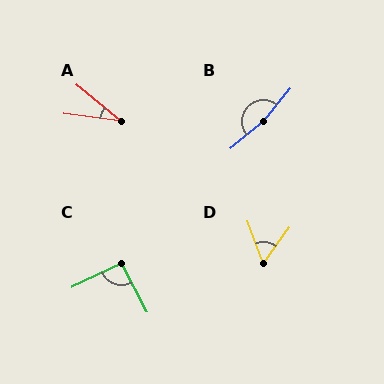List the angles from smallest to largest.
A (33°), D (55°), C (93°), B (168°).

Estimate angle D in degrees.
Approximately 55 degrees.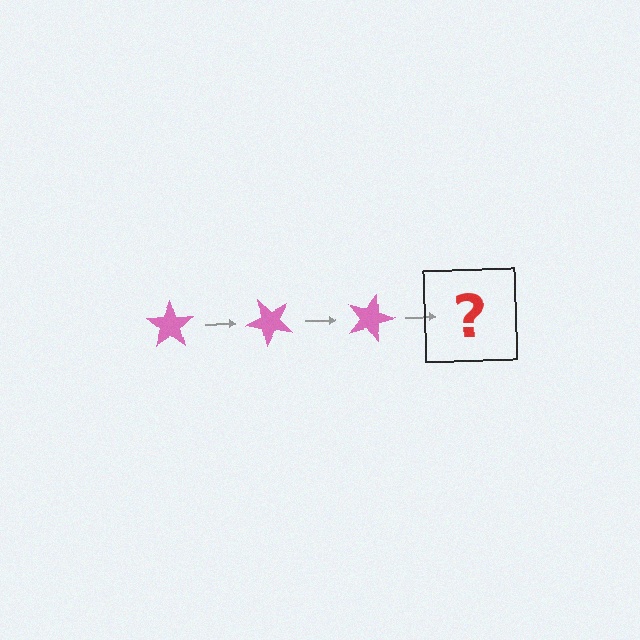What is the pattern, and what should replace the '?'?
The pattern is that the star rotates 45 degrees each step. The '?' should be a pink star rotated 135 degrees.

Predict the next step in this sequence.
The next step is a pink star rotated 135 degrees.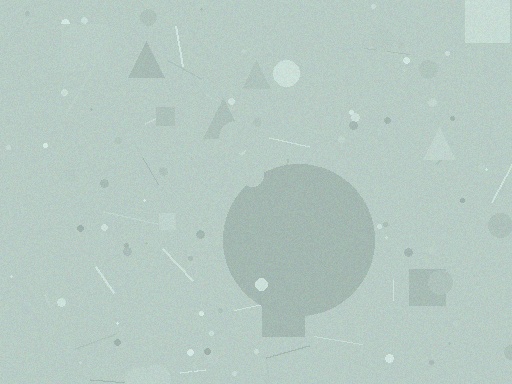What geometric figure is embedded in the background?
A circle is embedded in the background.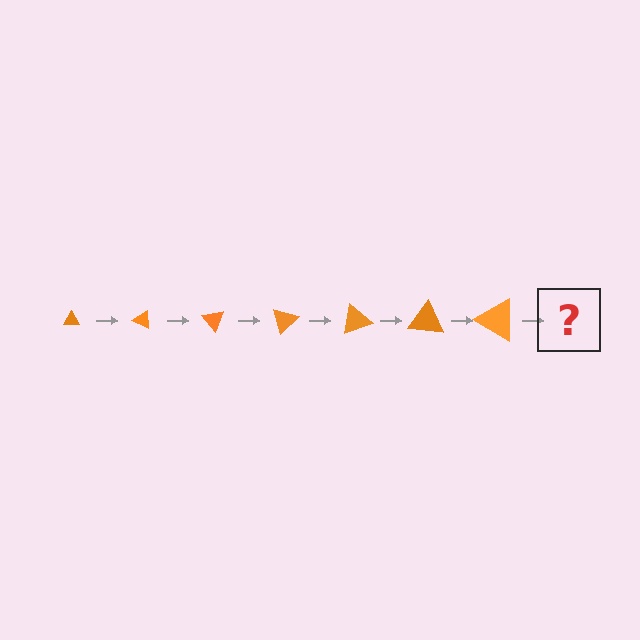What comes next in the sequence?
The next element should be a triangle, larger than the previous one and rotated 175 degrees from the start.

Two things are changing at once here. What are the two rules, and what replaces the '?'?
The two rules are that the triangle grows larger each step and it rotates 25 degrees each step. The '?' should be a triangle, larger than the previous one and rotated 175 degrees from the start.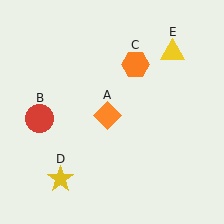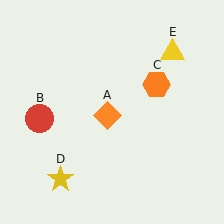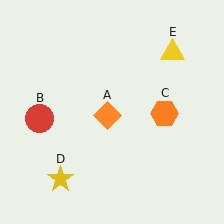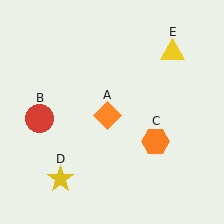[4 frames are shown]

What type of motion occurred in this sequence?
The orange hexagon (object C) rotated clockwise around the center of the scene.